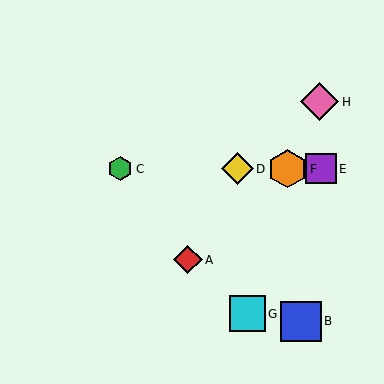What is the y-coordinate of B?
Object B is at y≈321.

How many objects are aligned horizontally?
4 objects (C, D, E, F) are aligned horizontally.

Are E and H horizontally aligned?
No, E is at y≈169 and H is at y≈102.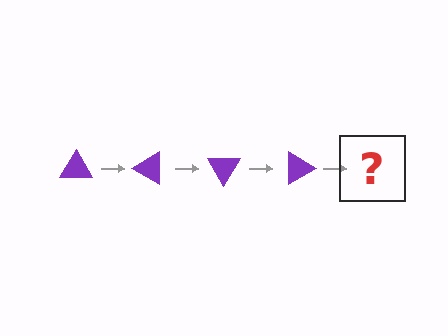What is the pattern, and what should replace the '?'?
The pattern is that the triangle rotates 30 degrees each step. The '?' should be a purple triangle rotated 120 degrees.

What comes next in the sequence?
The next element should be a purple triangle rotated 120 degrees.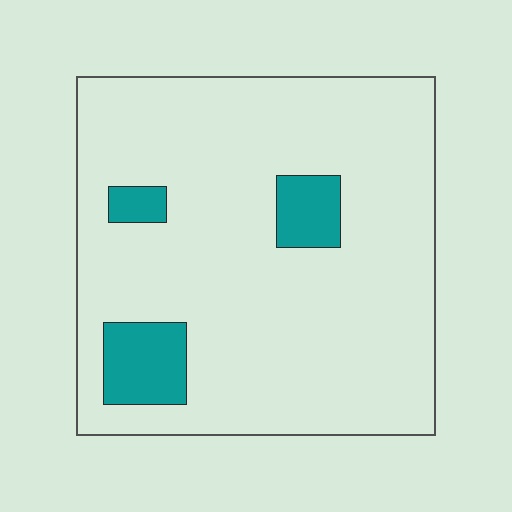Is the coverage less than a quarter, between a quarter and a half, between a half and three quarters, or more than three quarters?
Less than a quarter.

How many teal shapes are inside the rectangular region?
3.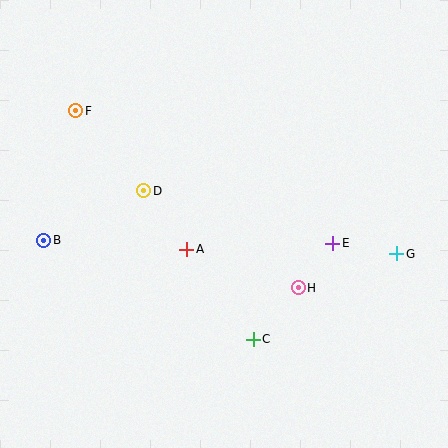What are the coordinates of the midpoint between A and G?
The midpoint between A and G is at (292, 252).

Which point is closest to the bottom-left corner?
Point B is closest to the bottom-left corner.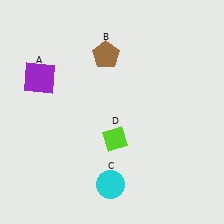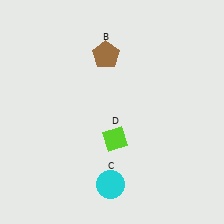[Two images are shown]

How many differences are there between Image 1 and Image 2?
There is 1 difference between the two images.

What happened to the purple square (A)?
The purple square (A) was removed in Image 2. It was in the top-left area of Image 1.